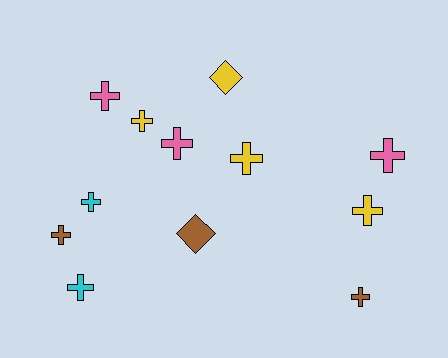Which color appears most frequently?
Yellow, with 4 objects.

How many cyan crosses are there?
There are 2 cyan crosses.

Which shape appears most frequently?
Cross, with 10 objects.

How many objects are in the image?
There are 12 objects.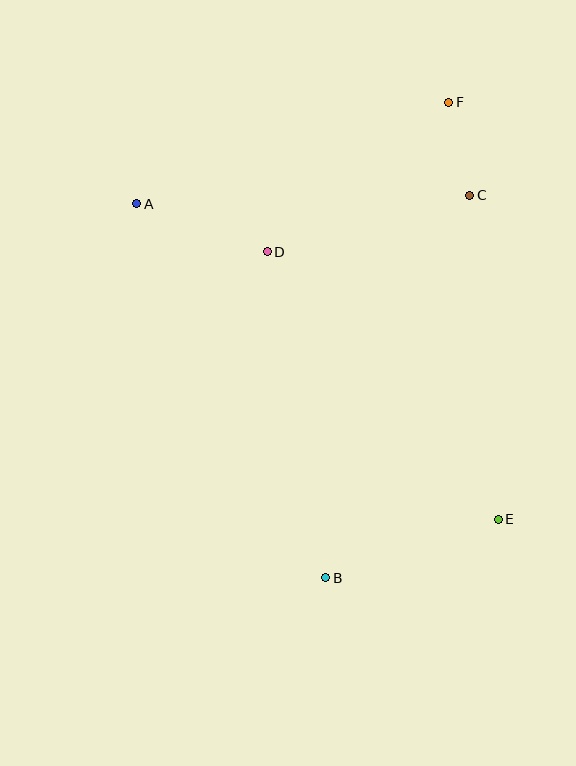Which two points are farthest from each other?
Points B and F are farthest from each other.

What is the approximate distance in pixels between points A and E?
The distance between A and E is approximately 480 pixels.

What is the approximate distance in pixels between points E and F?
The distance between E and F is approximately 420 pixels.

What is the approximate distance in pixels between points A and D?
The distance between A and D is approximately 139 pixels.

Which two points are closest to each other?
Points C and F are closest to each other.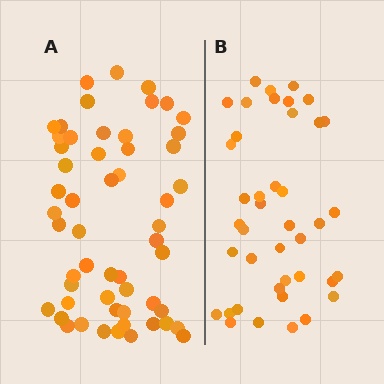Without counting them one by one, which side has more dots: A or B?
Region A (the left region) has more dots.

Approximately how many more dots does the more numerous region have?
Region A has approximately 15 more dots than region B.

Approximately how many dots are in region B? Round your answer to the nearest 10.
About 40 dots. (The exact count is 41, which rounds to 40.)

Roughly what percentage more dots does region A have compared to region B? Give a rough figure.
About 35% more.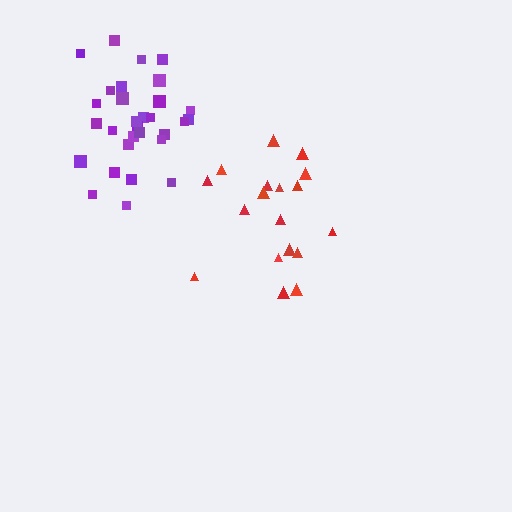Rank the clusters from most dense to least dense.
purple, red.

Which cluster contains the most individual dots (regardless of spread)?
Purple (30).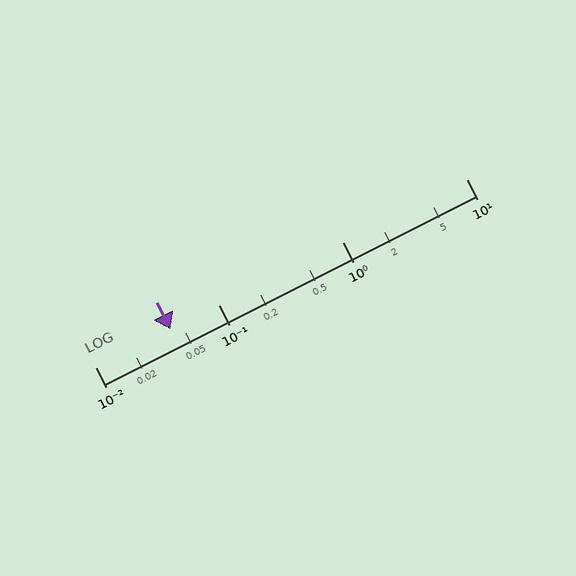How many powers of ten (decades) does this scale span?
The scale spans 3 decades, from 0.01 to 10.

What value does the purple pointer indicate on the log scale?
The pointer indicates approximately 0.041.